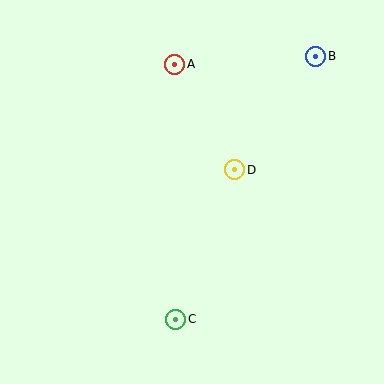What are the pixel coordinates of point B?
Point B is at (316, 56).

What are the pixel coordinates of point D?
Point D is at (235, 170).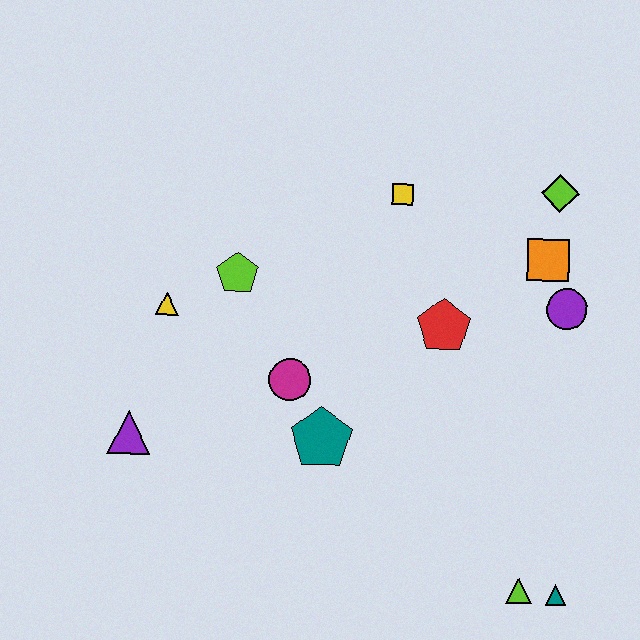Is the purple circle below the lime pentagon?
Yes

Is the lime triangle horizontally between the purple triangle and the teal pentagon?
No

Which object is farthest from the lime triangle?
The yellow triangle is farthest from the lime triangle.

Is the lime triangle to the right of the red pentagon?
Yes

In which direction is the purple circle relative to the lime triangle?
The purple circle is above the lime triangle.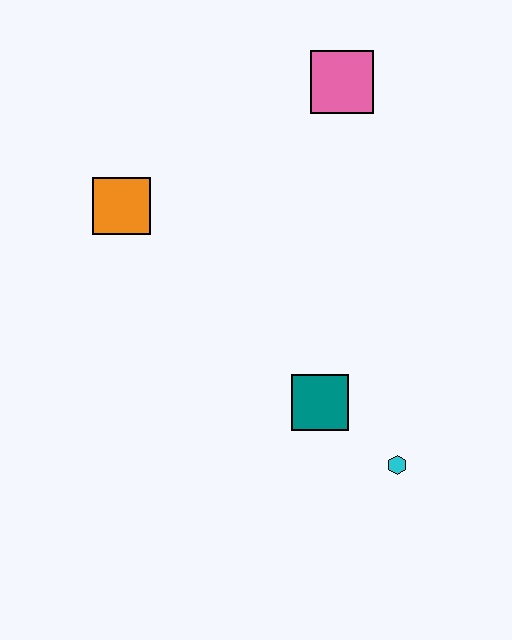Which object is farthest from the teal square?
The pink square is farthest from the teal square.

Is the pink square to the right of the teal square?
Yes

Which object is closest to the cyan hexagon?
The teal square is closest to the cyan hexagon.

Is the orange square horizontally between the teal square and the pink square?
No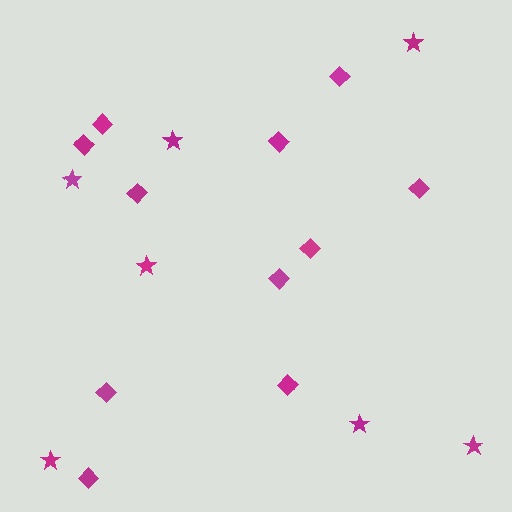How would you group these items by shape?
There are 2 groups: one group of stars (7) and one group of diamonds (11).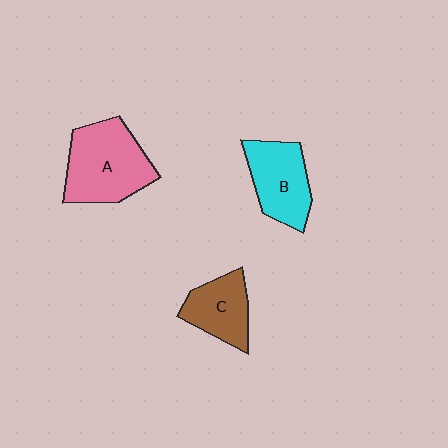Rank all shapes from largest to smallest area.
From largest to smallest: A (pink), B (cyan), C (brown).